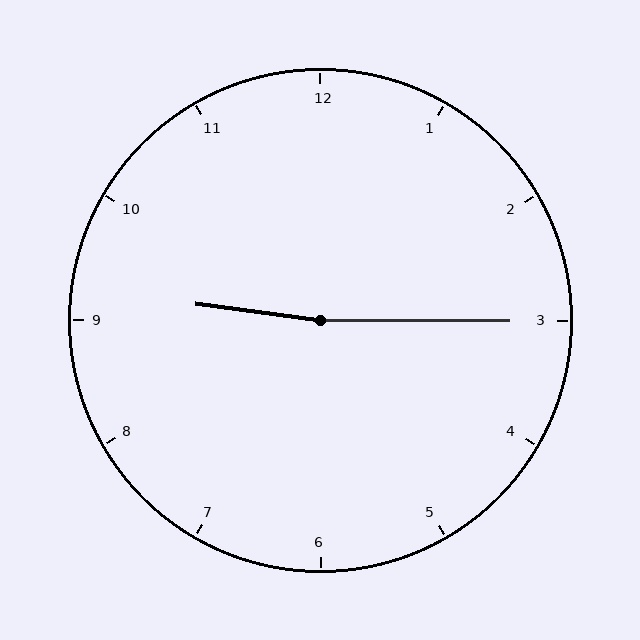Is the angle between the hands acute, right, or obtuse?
It is obtuse.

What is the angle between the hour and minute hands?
Approximately 172 degrees.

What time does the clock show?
9:15.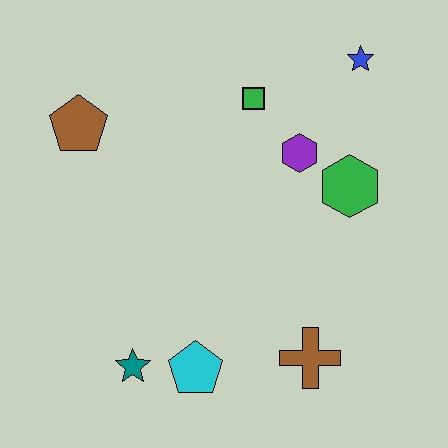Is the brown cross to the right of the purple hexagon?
Yes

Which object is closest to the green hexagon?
The purple hexagon is closest to the green hexagon.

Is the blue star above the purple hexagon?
Yes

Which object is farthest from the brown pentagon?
The brown cross is farthest from the brown pentagon.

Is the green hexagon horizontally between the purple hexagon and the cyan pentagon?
No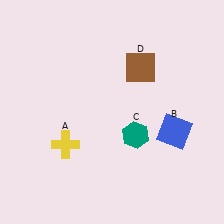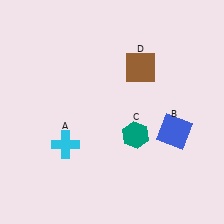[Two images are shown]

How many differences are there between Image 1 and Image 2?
There is 1 difference between the two images.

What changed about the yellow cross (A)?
In Image 1, A is yellow. In Image 2, it changed to cyan.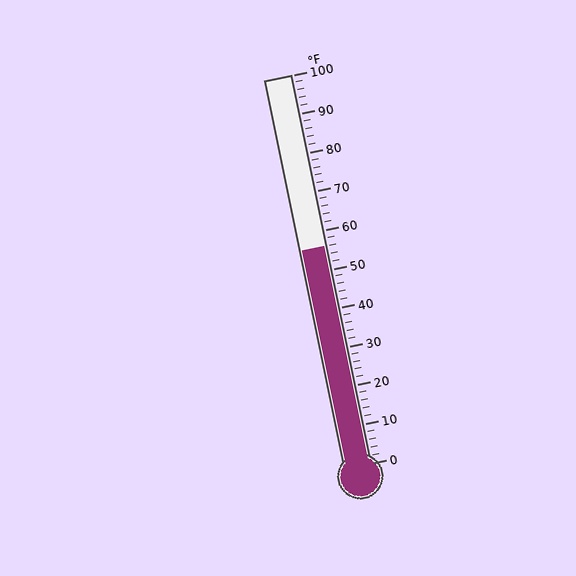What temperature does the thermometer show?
The thermometer shows approximately 56°F.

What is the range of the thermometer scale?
The thermometer scale ranges from 0°F to 100°F.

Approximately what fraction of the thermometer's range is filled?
The thermometer is filled to approximately 55% of its range.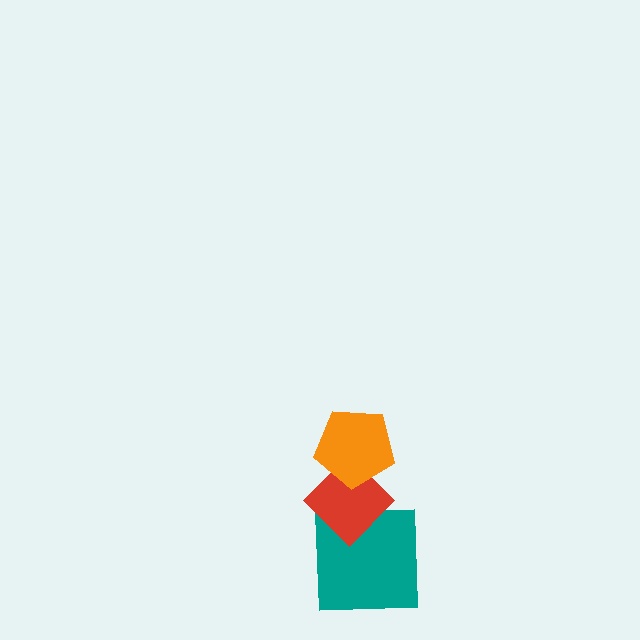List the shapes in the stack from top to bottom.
From top to bottom: the orange pentagon, the red diamond, the teal square.